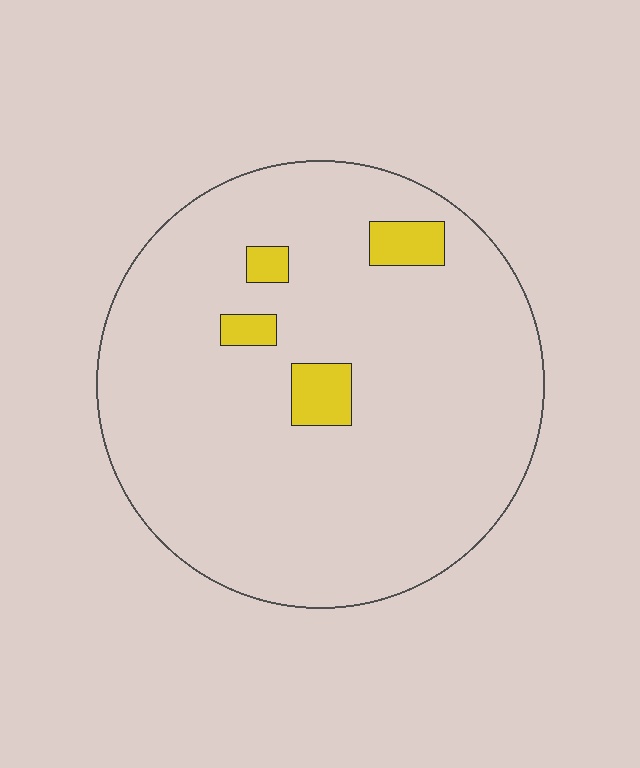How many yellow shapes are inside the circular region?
4.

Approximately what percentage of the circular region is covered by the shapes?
Approximately 5%.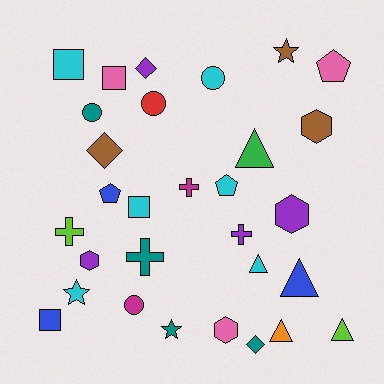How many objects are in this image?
There are 30 objects.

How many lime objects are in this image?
There are 2 lime objects.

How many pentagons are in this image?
There are 3 pentagons.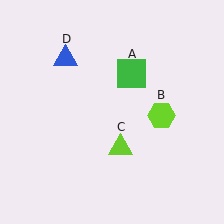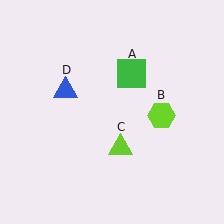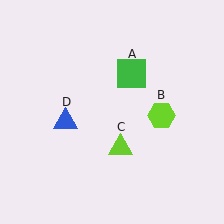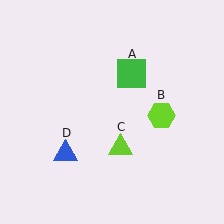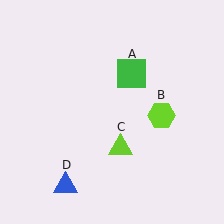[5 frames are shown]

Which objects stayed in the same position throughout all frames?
Green square (object A) and lime hexagon (object B) and lime triangle (object C) remained stationary.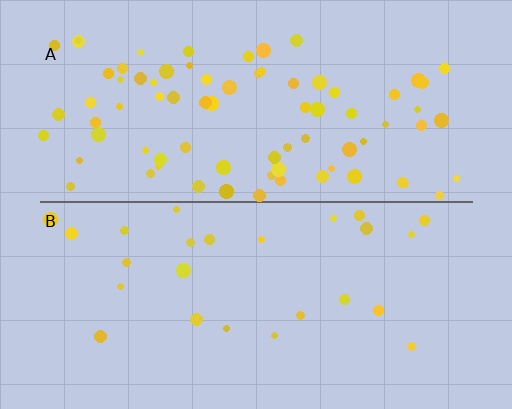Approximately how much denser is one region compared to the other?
Approximately 3.1× — region A over region B.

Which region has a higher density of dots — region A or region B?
A (the top).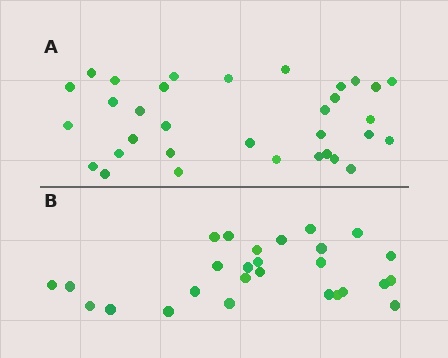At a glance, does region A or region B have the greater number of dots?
Region A (the top region) has more dots.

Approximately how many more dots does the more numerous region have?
Region A has about 6 more dots than region B.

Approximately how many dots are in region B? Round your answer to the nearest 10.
About 30 dots. (The exact count is 27, which rounds to 30.)